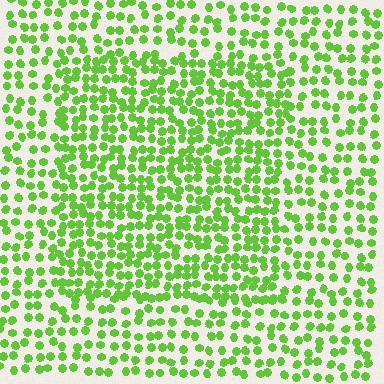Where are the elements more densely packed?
The elements are more densely packed inside the rectangle boundary.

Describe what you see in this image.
The image contains small lime elements arranged at two different densities. A rectangle-shaped region is visible where the elements are more densely packed than the surrounding area.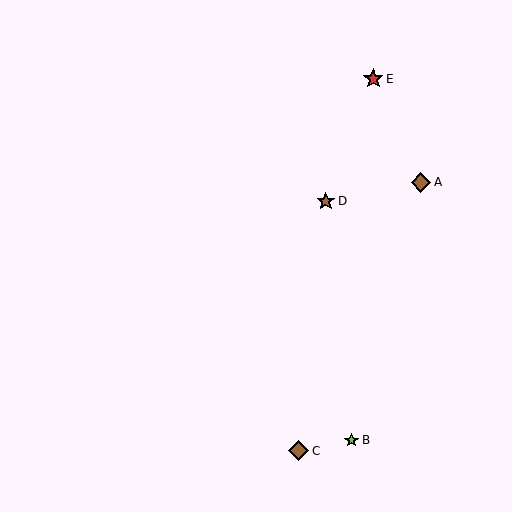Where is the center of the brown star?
The center of the brown star is at (326, 201).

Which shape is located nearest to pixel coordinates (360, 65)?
The red star (labeled E) at (373, 79) is nearest to that location.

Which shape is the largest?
The brown diamond (labeled C) is the largest.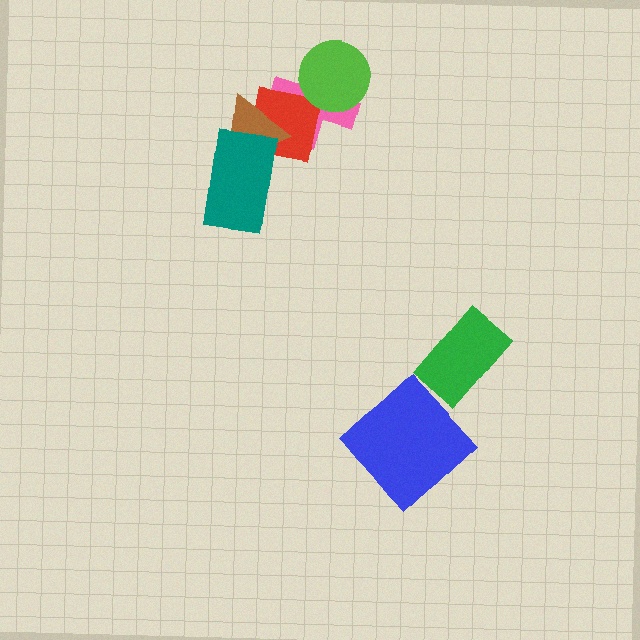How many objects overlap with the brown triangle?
3 objects overlap with the brown triangle.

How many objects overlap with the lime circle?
1 object overlaps with the lime circle.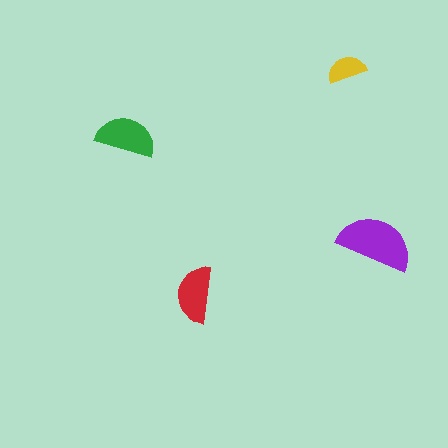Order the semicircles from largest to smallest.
the purple one, the green one, the red one, the yellow one.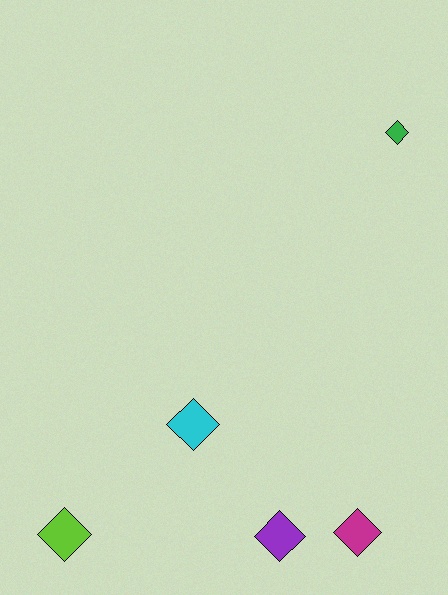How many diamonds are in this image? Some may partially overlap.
There are 5 diamonds.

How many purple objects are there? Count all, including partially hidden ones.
There is 1 purple object.